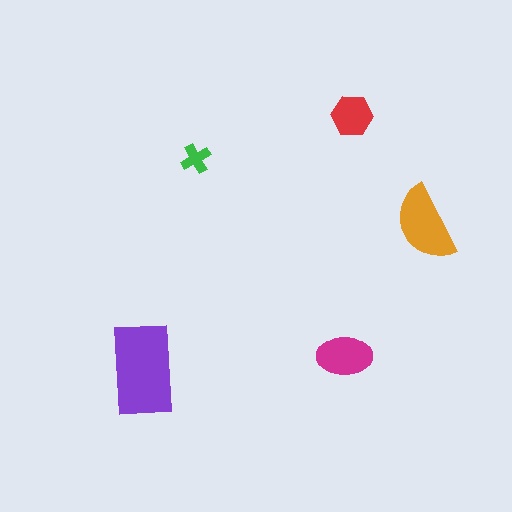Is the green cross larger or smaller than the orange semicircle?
Smaller.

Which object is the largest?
The purple rectangle.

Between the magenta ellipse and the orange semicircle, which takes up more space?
The orange semicircle.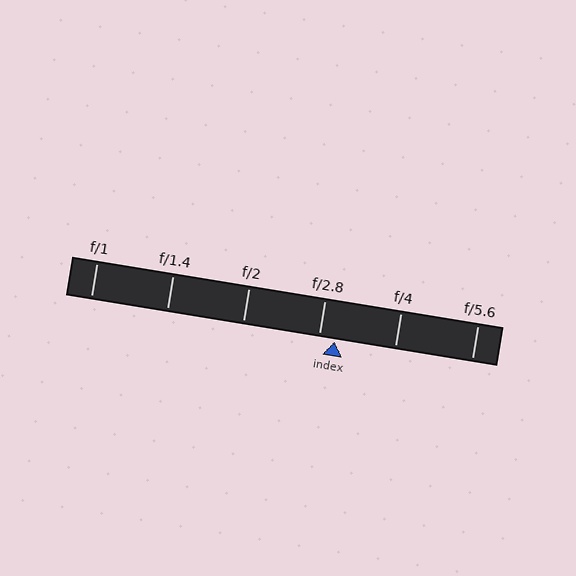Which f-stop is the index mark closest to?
The index mark is closest to f/2.8.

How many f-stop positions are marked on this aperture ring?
There are 6 f-stop positions marked.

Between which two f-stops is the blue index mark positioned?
The index mark is between f/2.8 and f/4.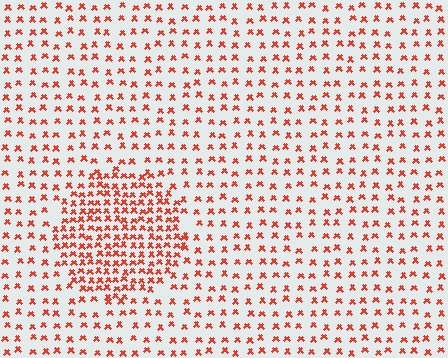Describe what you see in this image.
The image contains small red elements arranged at two different densities. A circle-shaped region is visible where the elements are more densely packed than the surrounding area.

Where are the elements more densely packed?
The elements are more densely packed inside the circle boundary.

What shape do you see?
I see a circle.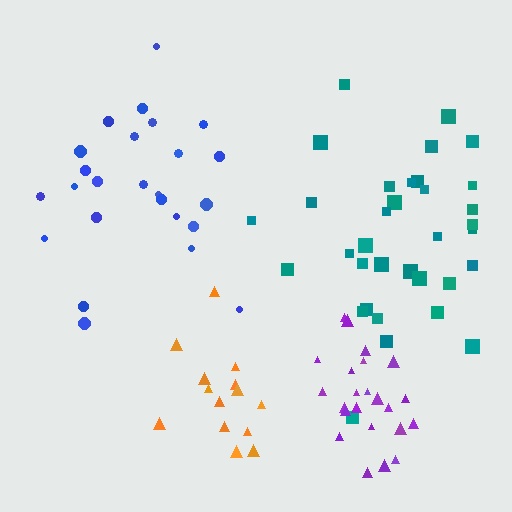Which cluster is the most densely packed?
Purple.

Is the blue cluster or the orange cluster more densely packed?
Orange.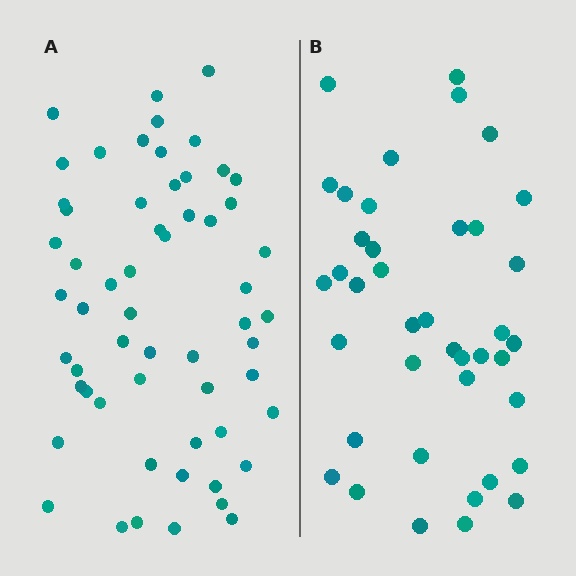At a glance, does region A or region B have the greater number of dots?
Region A (the left region) has more dots.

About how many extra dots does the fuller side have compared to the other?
Region A has approximately 20 more dots than region B.